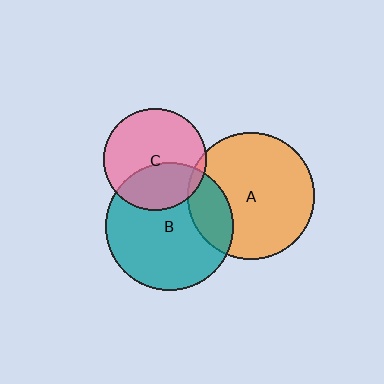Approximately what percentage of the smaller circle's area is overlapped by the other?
Approximately 20%.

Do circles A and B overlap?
Yes.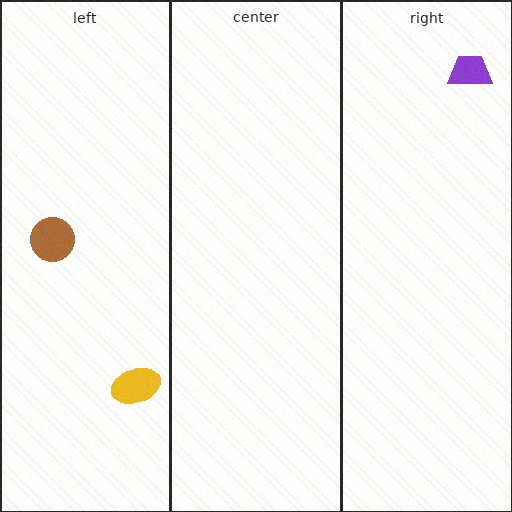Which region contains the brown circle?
The left region.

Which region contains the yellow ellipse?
The left region.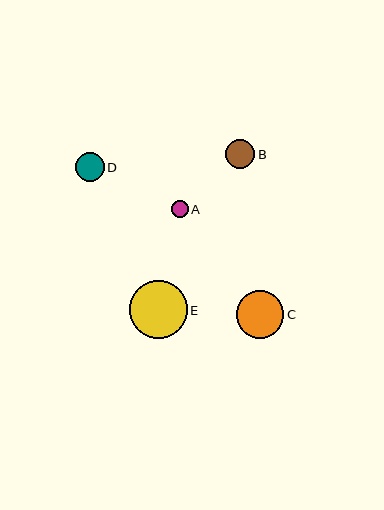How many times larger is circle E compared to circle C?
Circle E is approximately 1.2 times the size of circle C.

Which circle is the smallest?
Circle A is the smallest with a size of approximately 17 pixels.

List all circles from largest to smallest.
From largest to smallest: E, C, B, D, A.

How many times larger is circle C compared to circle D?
Circle C is approximately 1.7 times the size of circle D.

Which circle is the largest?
Circle E is the largest with a size of approximately 58 pixels.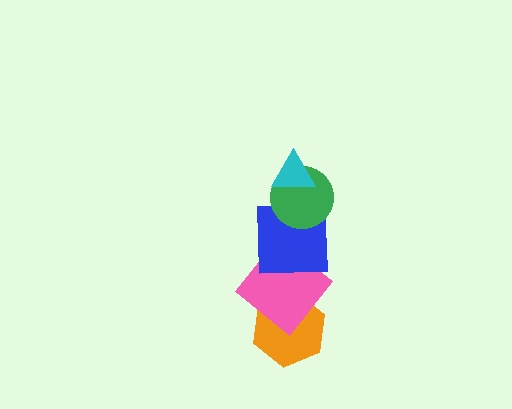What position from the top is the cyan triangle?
The cyan triangle is 1st from the top.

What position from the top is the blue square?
The blue square is 3rd from the top.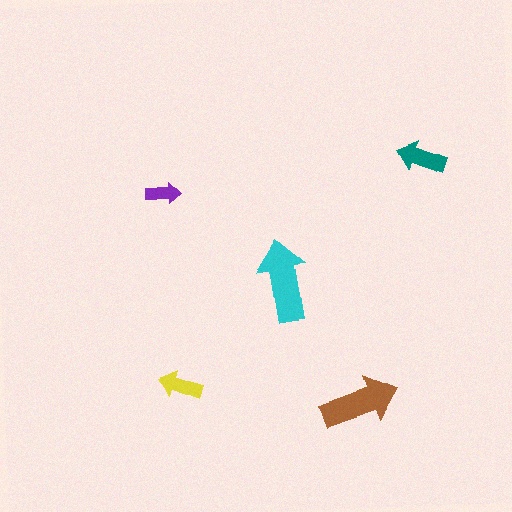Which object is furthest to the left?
The purple arrow is leftmost.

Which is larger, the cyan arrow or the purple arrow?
The cyan one.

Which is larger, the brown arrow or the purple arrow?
The brown one.